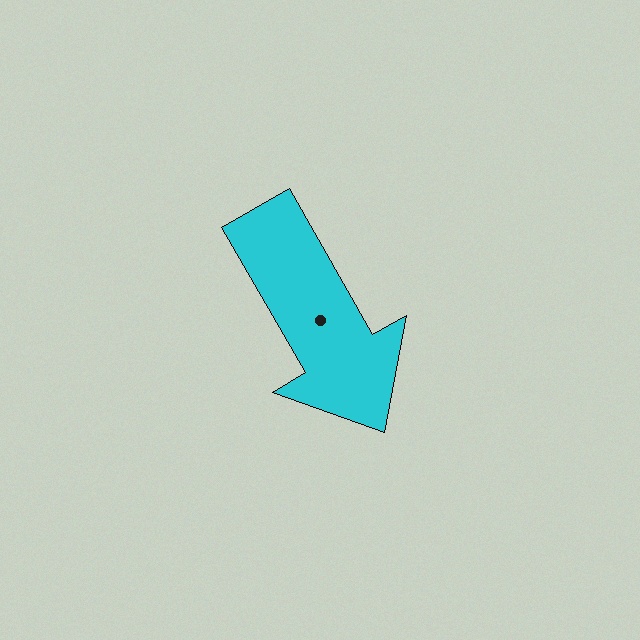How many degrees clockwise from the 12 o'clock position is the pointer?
Approximately 150 degrees.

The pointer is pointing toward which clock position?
Roughly 5 o'clock.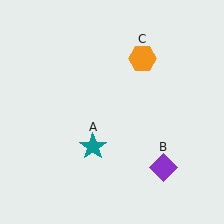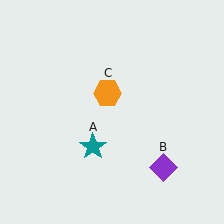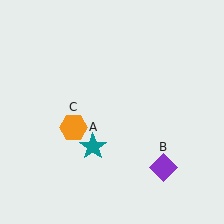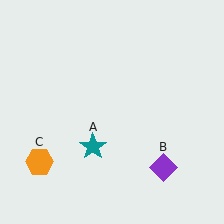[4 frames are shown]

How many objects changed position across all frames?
1 object changed position: orange hexagon (object C).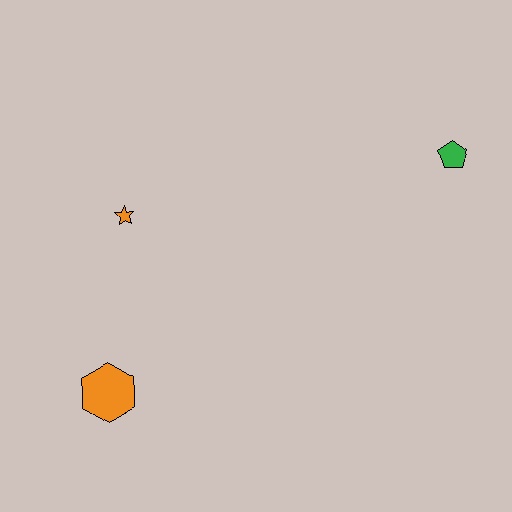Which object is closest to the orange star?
The orange hexagon is closest to the orange star.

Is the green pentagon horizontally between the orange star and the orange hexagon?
No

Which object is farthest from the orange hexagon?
The green pentagon is farthest from the orange hexagon.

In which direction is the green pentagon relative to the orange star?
The green pentagon is to the right of the orange star.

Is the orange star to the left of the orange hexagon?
No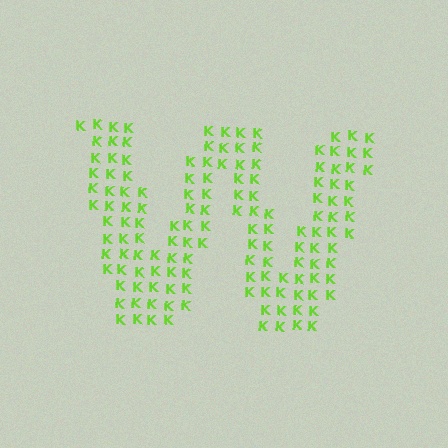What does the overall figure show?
The overall figure shows the letter W.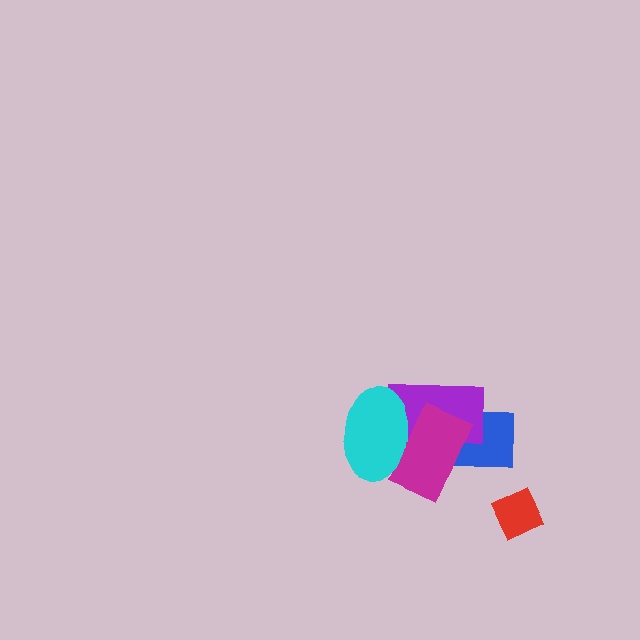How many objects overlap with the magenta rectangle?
3 objects overlap with the magenta rectangle.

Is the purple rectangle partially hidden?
Yes, it is partially covered by another shape.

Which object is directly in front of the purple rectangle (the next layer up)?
The magenta rectangle is directly in front of the purple rectangle.